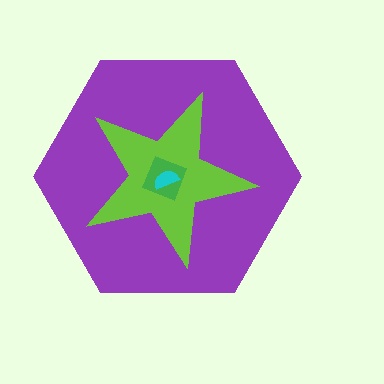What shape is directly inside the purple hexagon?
The lime star.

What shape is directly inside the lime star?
The green diamond.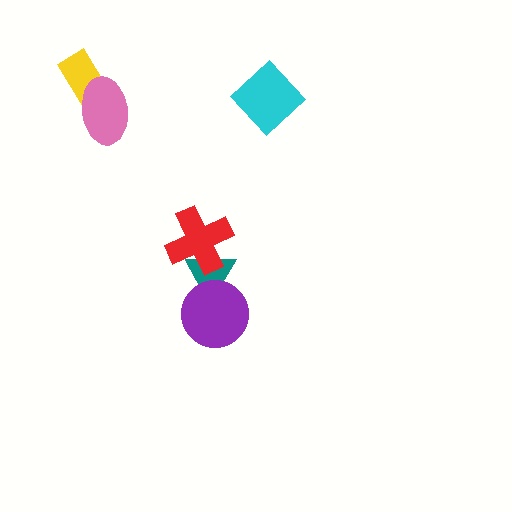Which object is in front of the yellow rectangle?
The pink ellipse is in front of the yellow rectangle.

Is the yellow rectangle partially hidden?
Yes, it is partially covered by another shape.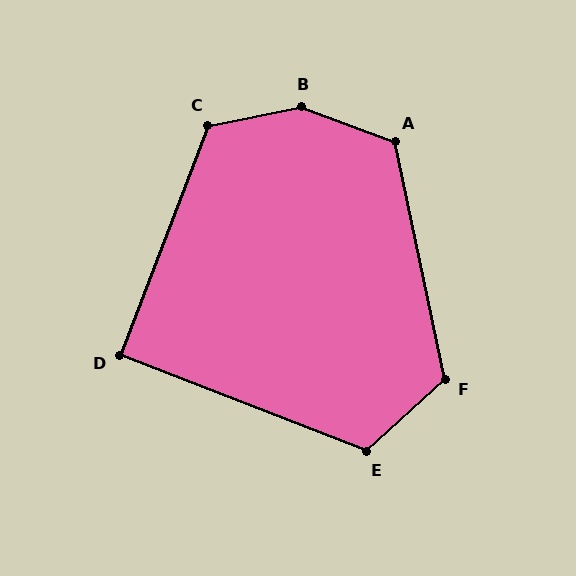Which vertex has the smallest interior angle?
D, at approximately 90 degrees.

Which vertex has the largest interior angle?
B, at approximately 149 degrees.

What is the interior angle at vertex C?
Approximately 122 degrees (obtuse).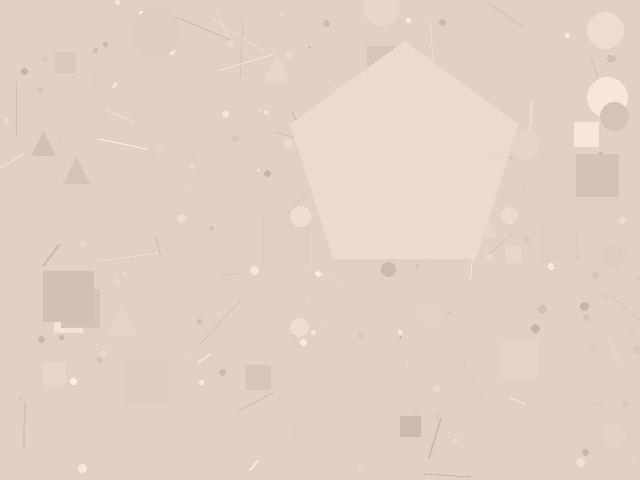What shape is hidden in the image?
A pentagon is hidden in the image.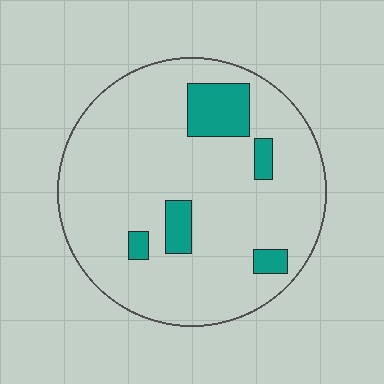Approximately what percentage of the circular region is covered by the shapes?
Approximately 10%.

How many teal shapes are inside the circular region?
5.